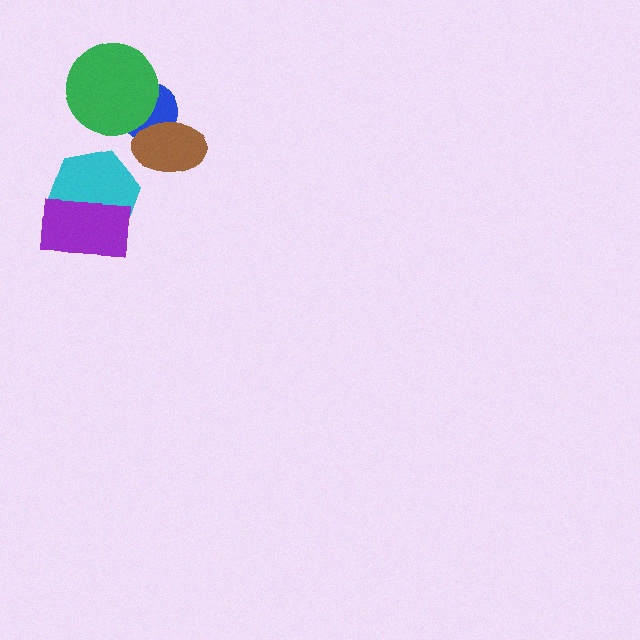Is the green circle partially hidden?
No, no other shape covers it.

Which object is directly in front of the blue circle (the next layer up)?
The green circle is directly in front of the blue circle.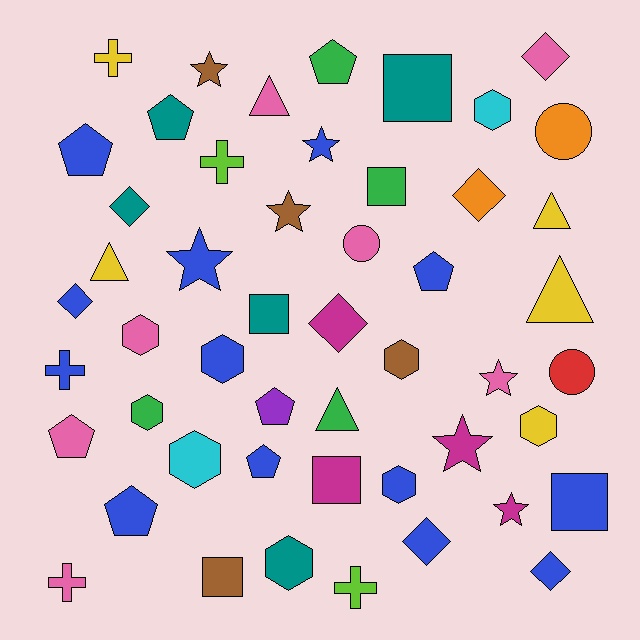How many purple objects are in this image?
There is 1 purple object.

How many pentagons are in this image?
There are 8 pentagons.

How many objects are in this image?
There are 50 objects.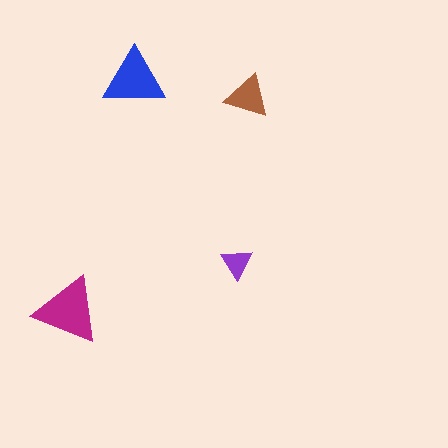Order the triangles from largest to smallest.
the magenta one, the blue one, the brown one, the purple one.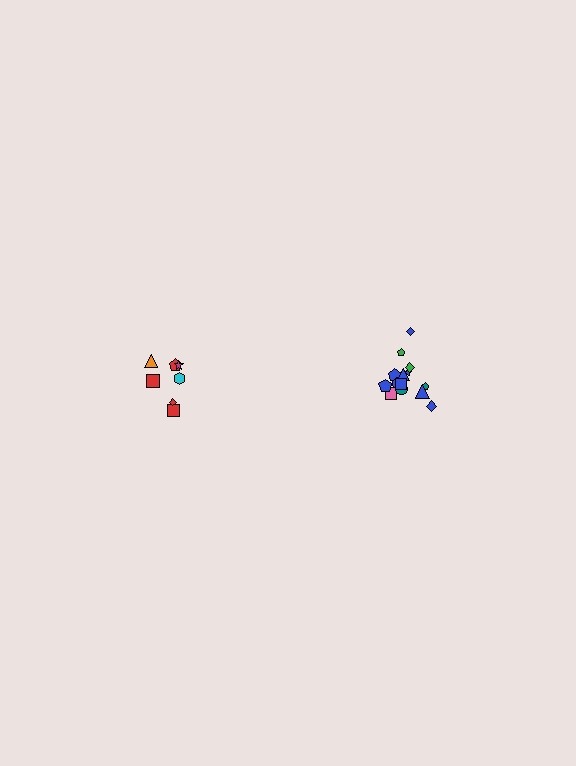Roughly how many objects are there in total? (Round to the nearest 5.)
Roughly 20 objects in total.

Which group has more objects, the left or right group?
The right group.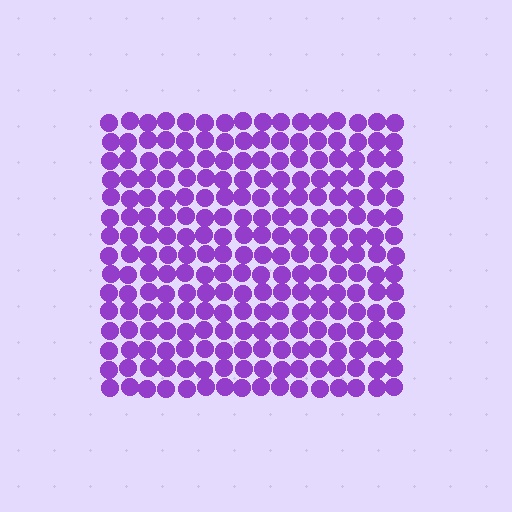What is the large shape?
The large shape is a square.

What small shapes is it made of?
It is made of small circles.